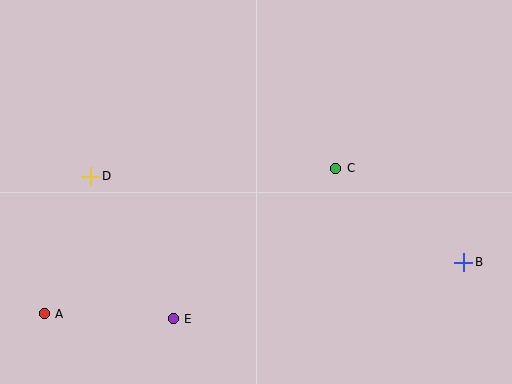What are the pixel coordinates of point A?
Point A is at (44, 314).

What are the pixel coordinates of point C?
Point C is at (336, 168).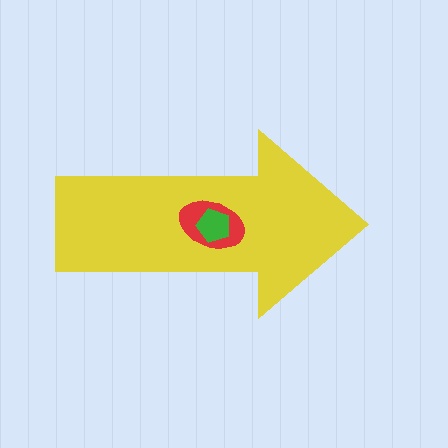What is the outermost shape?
The yellow arrow.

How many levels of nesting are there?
3.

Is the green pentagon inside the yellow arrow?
Yes.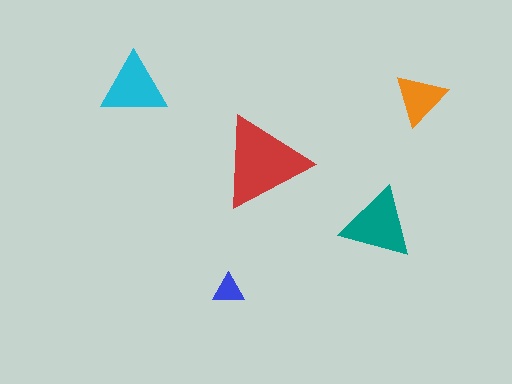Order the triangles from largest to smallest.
the red one, the teal one, the cyan one, the orange one, the blue one.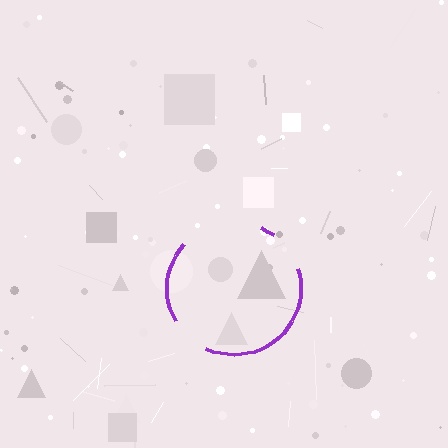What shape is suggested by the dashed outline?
The dashed outline suggests a circle.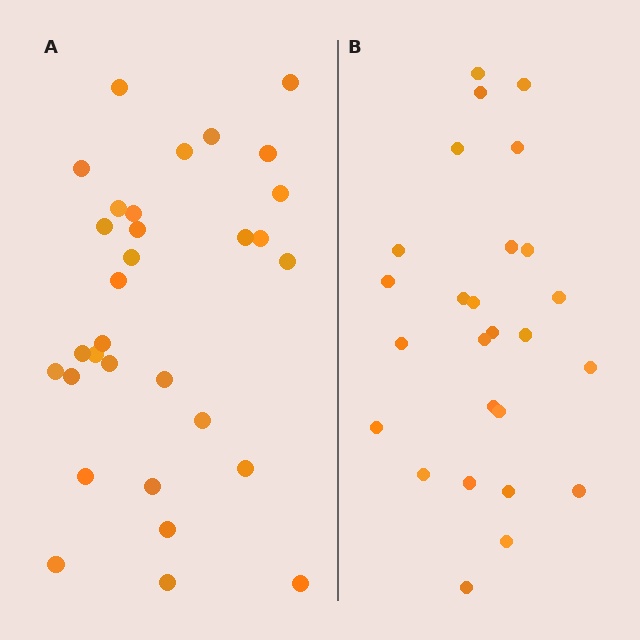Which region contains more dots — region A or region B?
Region A (the left region) has more dots.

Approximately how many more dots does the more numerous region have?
Region A has about 5 more dots than region B.